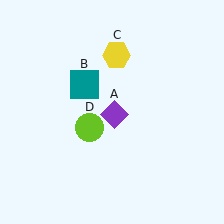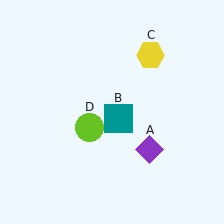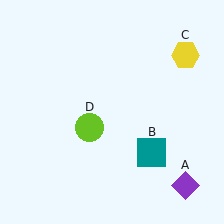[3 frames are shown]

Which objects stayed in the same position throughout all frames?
Lime circle (object D) remained stationary.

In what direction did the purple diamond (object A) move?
The purple diamond (object A) moved down and to the right.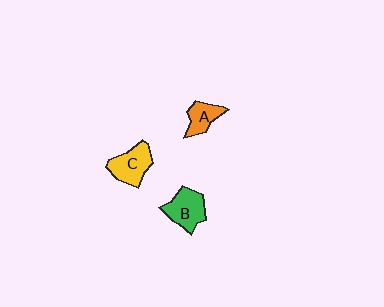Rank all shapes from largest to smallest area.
From largest to smallest: C (yellow), B (green), A (orange).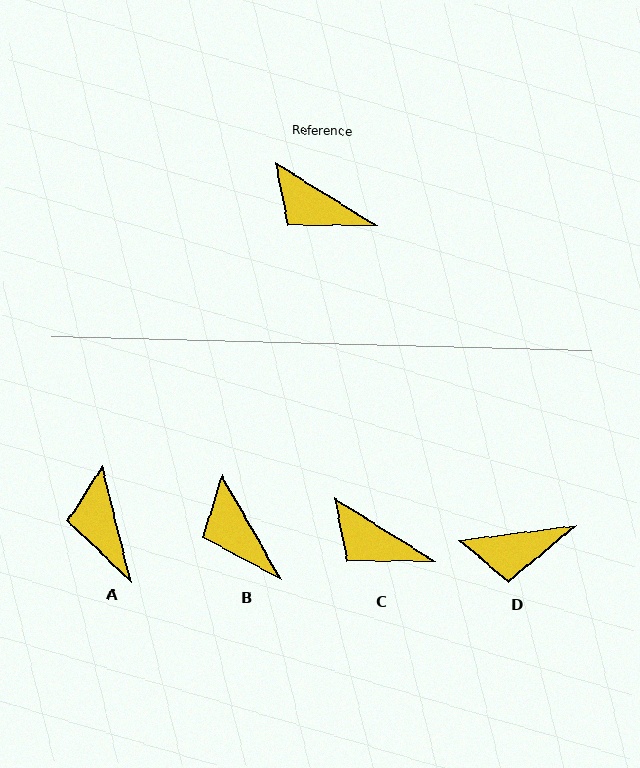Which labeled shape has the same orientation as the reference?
C.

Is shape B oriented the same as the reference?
No, it is off by about 28 degrees.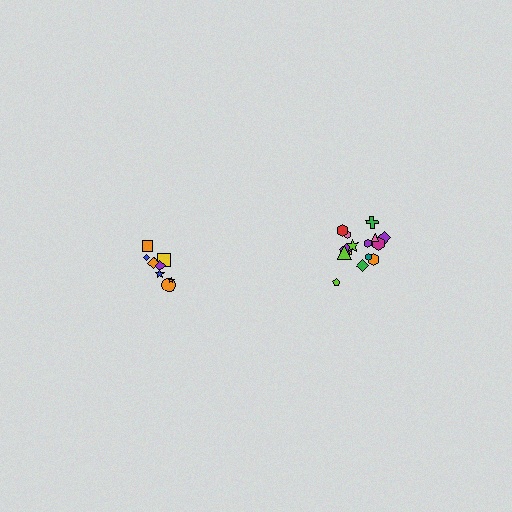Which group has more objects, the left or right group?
The right group.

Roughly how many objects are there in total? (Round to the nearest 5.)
Roughly 25 objects in total.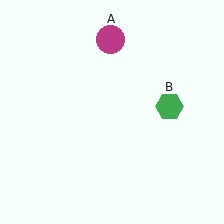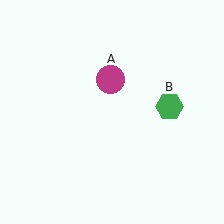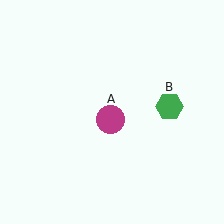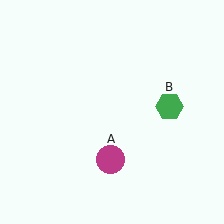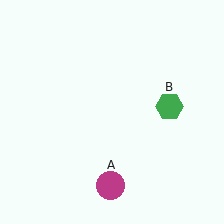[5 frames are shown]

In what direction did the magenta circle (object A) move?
The magenta circle (object A) moved down.